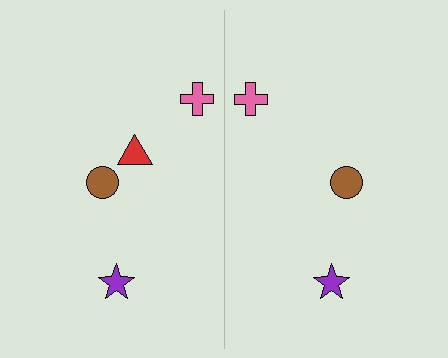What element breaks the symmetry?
A red triangle is missing from the right side.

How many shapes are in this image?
There are 7 shapes in this image.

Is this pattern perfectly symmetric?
No, the pattern is not perfectly symmetric. A red triangle is missing from the right side.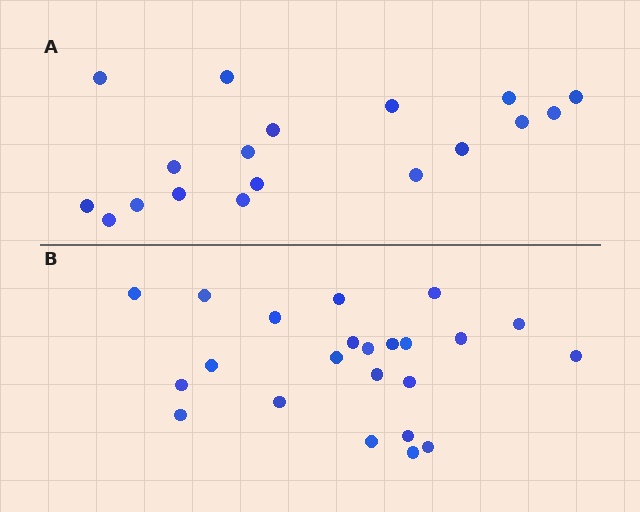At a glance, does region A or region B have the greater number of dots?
Region B (the bottom region) has more dots.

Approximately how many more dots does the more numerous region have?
Region B has about 5 more dots than region A.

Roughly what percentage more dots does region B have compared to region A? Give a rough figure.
About 30% more.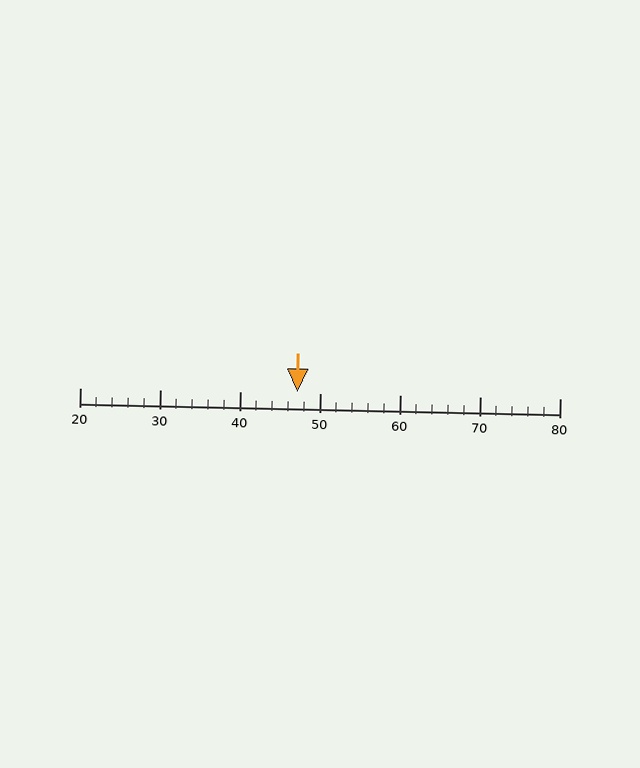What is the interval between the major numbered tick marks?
The major tick marks are spaced 10 units apart.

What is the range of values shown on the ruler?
The ruler shows values from 20 to 80.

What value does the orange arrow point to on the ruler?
The orange arrow points to approximately 47.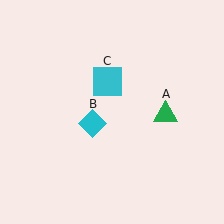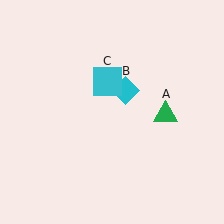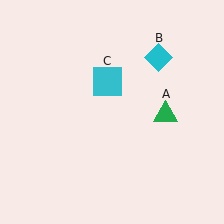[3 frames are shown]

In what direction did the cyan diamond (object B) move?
The cyan diamond (object B) moved up and to the right.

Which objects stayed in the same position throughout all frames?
Green triangle (object A) and cyan square (object C) remained stationary.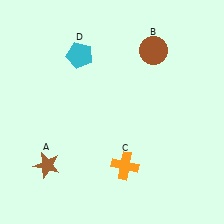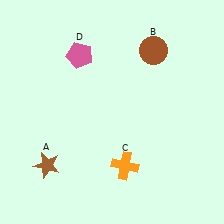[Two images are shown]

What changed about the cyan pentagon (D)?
In Image 1, D is cyan. In Image 2, it changed to pink.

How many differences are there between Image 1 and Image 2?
There is 1 difference between the two images.